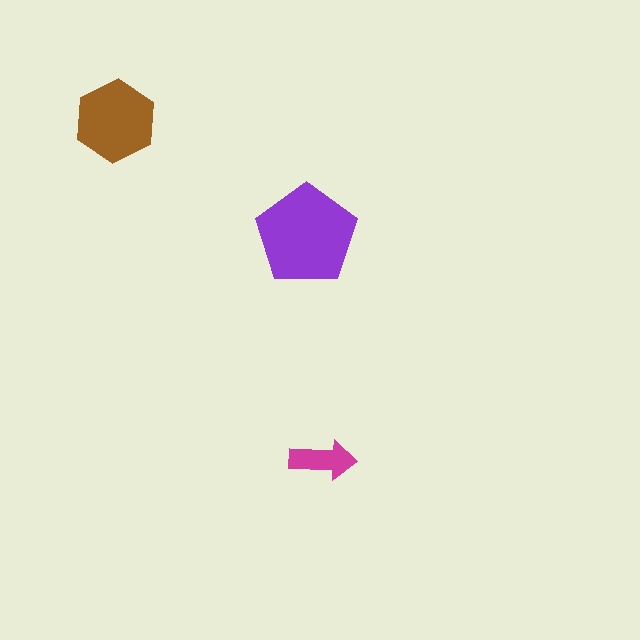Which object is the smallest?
The magenta arrow.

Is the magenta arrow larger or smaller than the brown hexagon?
Smaller.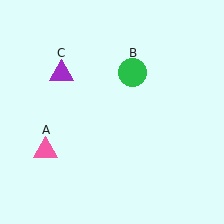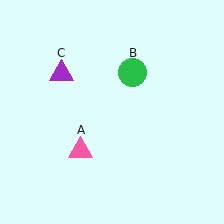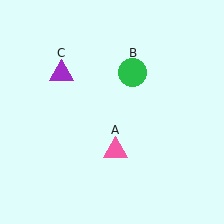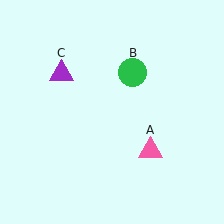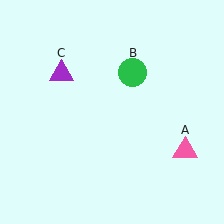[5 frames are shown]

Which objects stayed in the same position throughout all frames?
Green circle (object B) and purple triangle (object C) remained stationary.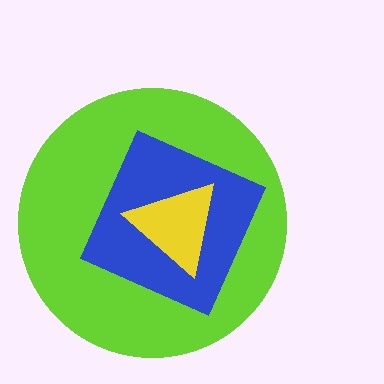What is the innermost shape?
The yellow triangle.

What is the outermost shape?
The lime circle.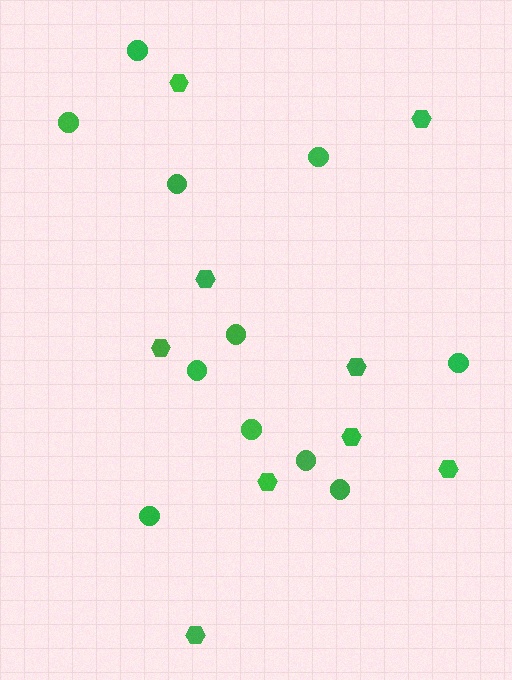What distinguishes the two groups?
There are 2 groups: one group of circles (11) and one group of hexagons (9).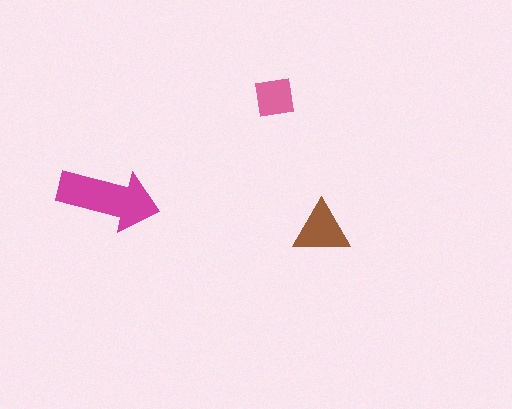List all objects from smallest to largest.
The pink square, the brown triangle, the magenta arrow.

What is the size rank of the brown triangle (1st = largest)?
2nd.